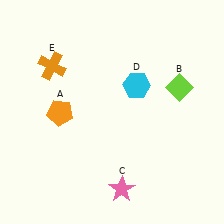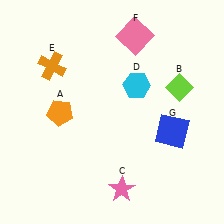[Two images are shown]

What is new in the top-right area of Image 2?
A pink square (F) was added in the top-right area of Image 2.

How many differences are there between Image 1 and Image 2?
There are 2 differences between the two images.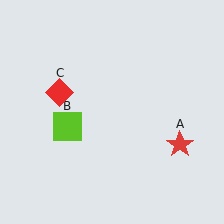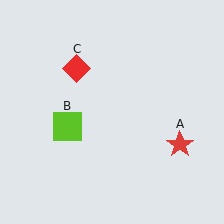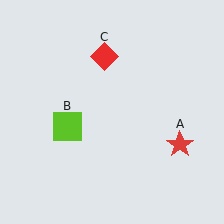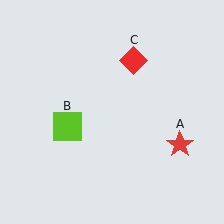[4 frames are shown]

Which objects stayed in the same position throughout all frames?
Red star (object A) and lime square (object B) remained stationary.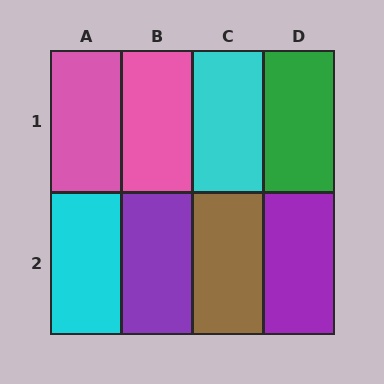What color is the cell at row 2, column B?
Purple.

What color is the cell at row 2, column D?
Purple.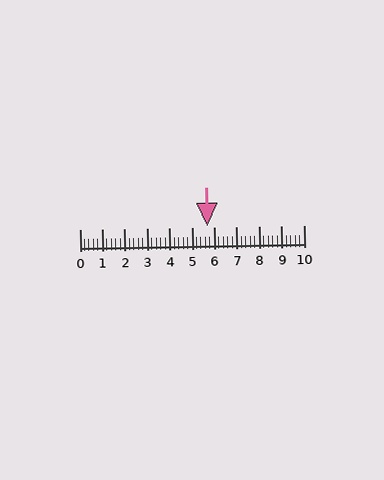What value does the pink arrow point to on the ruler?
The pink arrow points to approximately 5.7.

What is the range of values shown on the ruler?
The ruler shows values from 0 to 10.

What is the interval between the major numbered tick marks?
The major tick marks are spaced 1 units apart.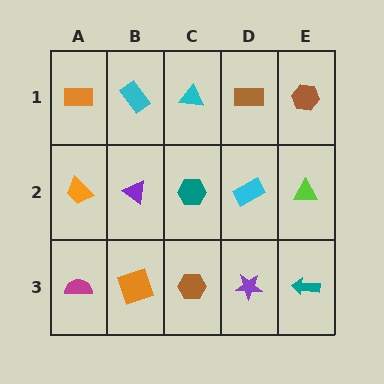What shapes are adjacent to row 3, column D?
A cyan rectangle (row 2, column D), a brown hexagon (row 3, column C), a teal arrow (row 3, column E).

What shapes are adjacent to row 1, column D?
A cyan rectangle (row 2, column D), a cyan triangle (row 1, column C), a brown hexagon (row 1, column E).